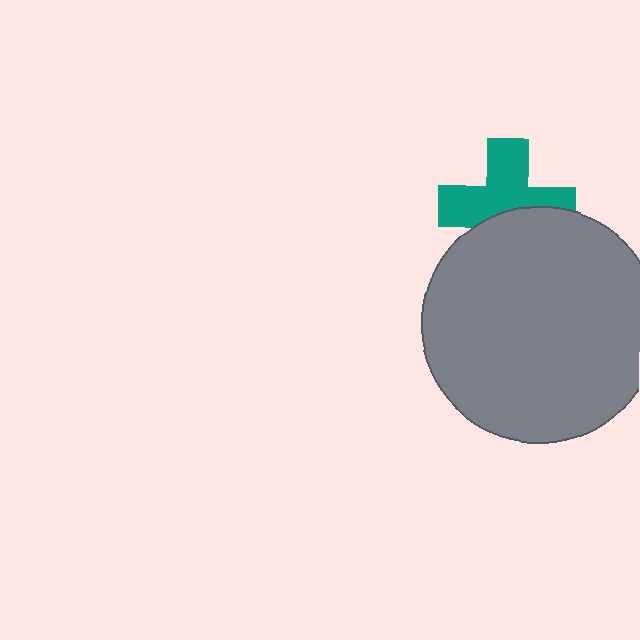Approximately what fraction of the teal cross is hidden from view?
Roughly 40% of the teal cross is hidden behind the gray circle.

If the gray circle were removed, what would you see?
You would see the complete teal cross.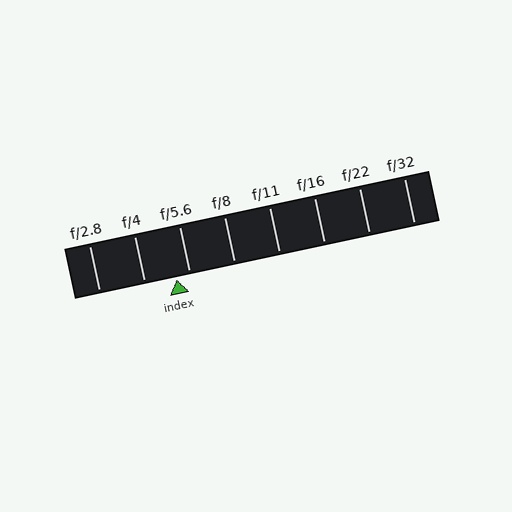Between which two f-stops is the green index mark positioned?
The index mark is between f/4 and f/5.6.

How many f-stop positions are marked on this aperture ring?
There are 8 f-stop positions marked.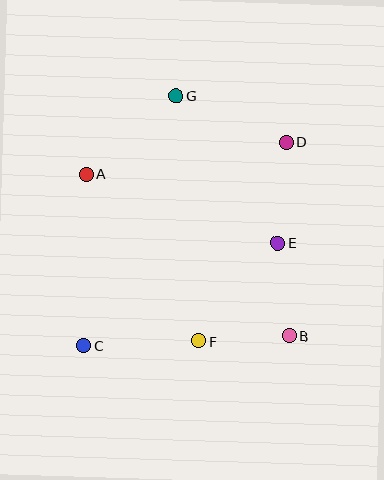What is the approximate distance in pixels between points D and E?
The distance between D and E is approximately 101 pixels.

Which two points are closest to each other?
Points B and F are closest to each other.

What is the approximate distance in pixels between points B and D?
The distance between B and D is approximately 194 pixels.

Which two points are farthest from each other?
Points C and D are farthest from each other.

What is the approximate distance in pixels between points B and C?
The distance between B and C is approximately 206 pixels.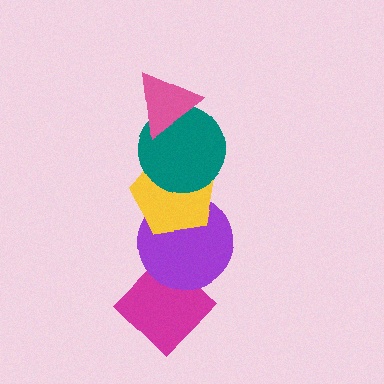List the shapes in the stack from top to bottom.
From top to bottom: the pink triangle, the teal circle, the yellow pentagon, the purple circle, the magenta diamond.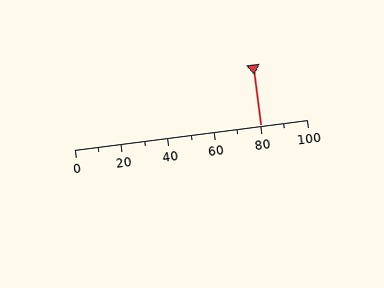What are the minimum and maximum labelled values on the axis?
The axis runs from 0 to 100.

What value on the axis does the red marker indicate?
The marker indicates approximately 80.